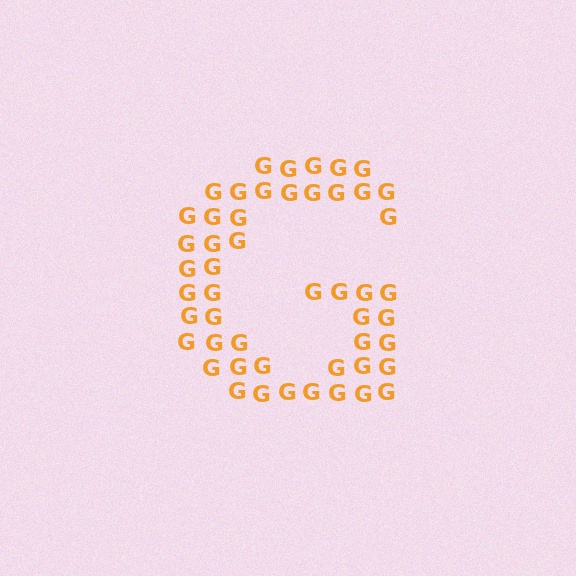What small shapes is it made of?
It is made of small letter G's.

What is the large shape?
The large shape is the letter G.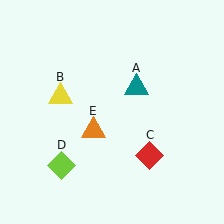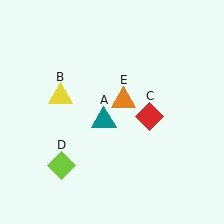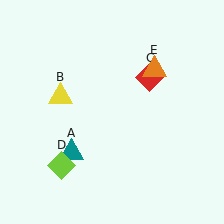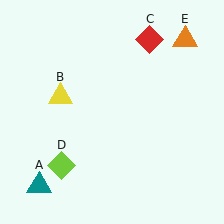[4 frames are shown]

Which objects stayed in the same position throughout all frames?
Yellow triangle (object B) and lime diamond (object D) remained stationary.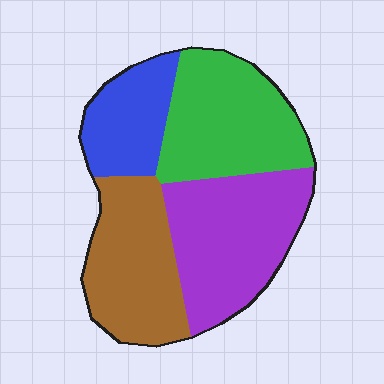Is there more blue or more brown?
Brown.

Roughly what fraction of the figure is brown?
Brown covers about 25% of the figure.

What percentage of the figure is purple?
Purple takes up about one third (1/3) of the figure.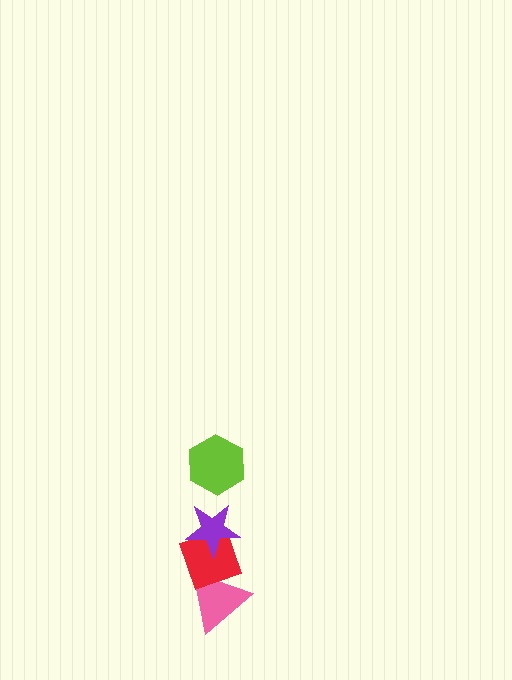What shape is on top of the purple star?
The lime hexagon is on top of the purple star.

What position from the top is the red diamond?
The red diamond is 3rd from the top.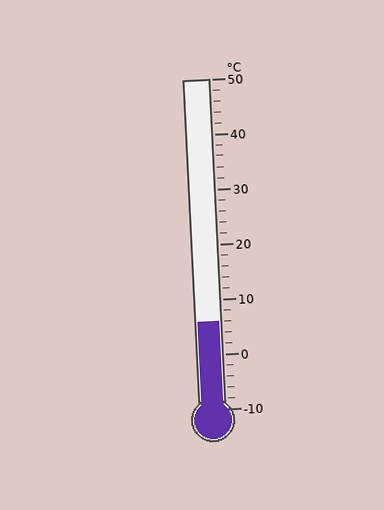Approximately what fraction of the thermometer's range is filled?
The thermometer is filled to approximately 25% of its range.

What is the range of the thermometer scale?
The thermometer scale ranges from -10°C to 50°C.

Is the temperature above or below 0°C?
The temperature is above 0°C.